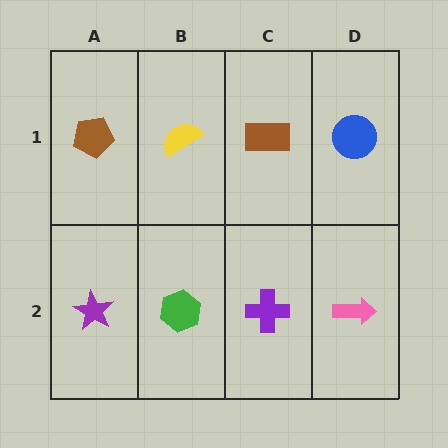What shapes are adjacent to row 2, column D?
A blue circle (row 1, column D), a purple cross (row 2, column C).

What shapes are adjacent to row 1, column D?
A pink arrow (row 2, column D), a brown rectangle (row 1, column C).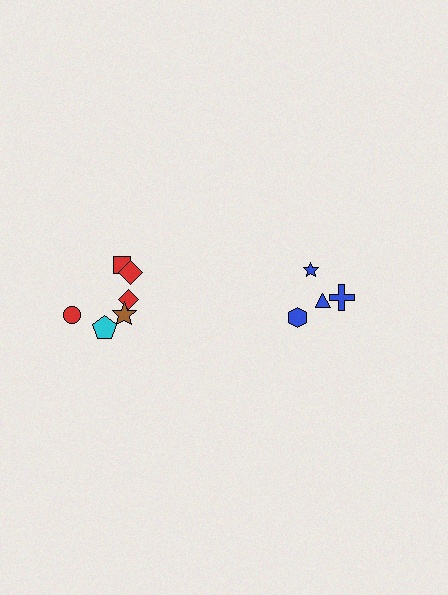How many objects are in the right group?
There are 4 objects.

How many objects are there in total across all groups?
There are 10 objects.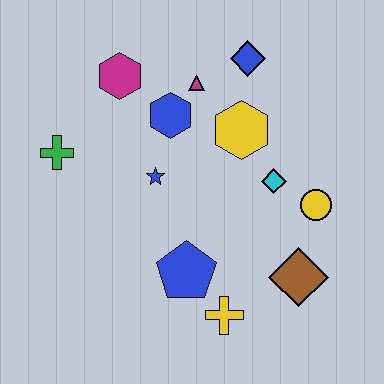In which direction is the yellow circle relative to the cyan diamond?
The yellow circle is to the right of the cyan diamond.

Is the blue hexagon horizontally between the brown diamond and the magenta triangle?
No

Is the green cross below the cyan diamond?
No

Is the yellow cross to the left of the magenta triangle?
No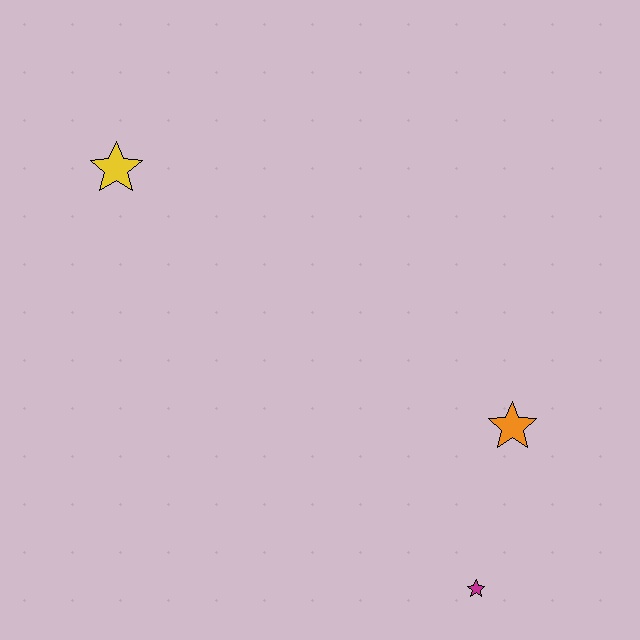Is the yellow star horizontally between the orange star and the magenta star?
No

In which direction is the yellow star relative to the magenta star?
The yellow star is above the magenta star.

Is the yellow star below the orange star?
No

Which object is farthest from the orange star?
The yellow star is farthest from the orange star.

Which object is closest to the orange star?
The magenta star is closest to the orange star.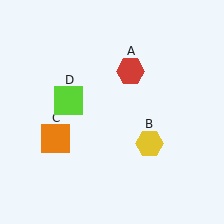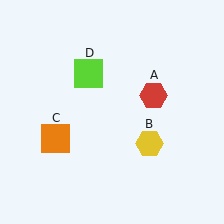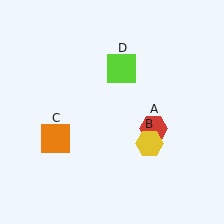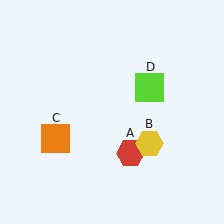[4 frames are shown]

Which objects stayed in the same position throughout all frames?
Yellow hexagon (object B) and orange square (object C) remained stationary.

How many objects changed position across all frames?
2 objects changed position: red hexagon (object A), lime square (object D).